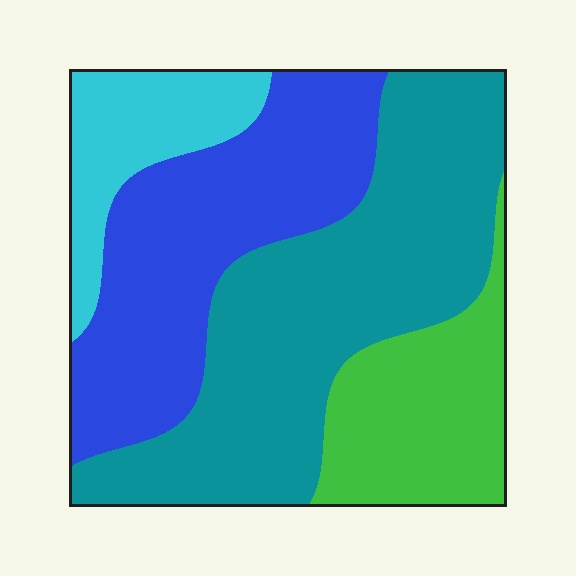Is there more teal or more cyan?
Teal.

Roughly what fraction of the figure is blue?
Blue takes up between a sixth and a third of the figure.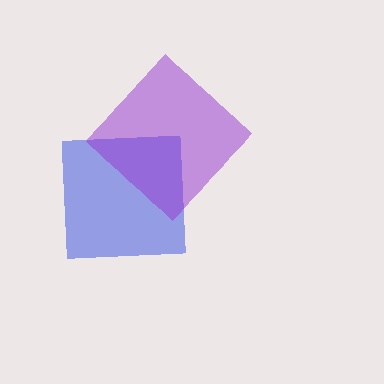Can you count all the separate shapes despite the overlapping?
Yes, there are 2 separate shapes.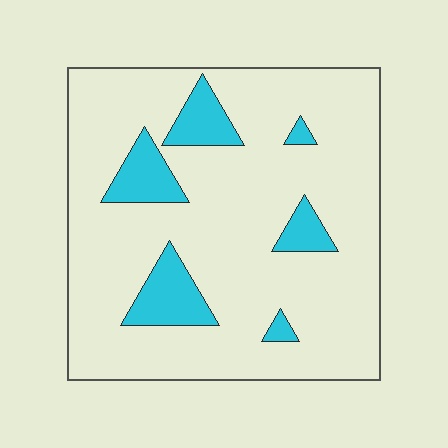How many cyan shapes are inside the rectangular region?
6.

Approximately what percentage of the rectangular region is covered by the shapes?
Approximately 15%.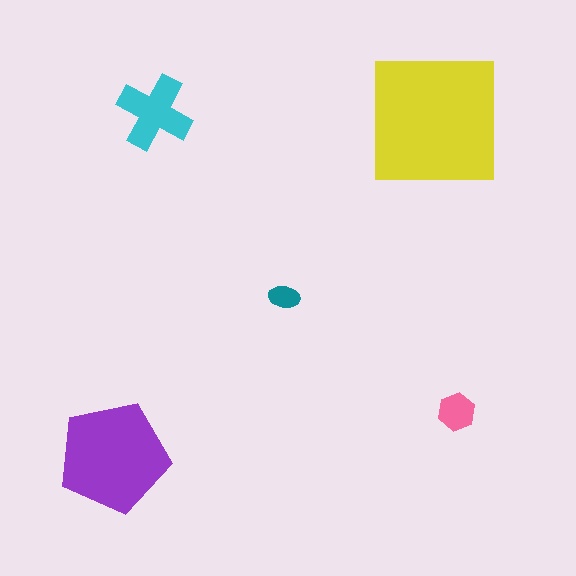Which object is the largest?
The yellow square.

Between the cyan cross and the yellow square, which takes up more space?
The yellow square.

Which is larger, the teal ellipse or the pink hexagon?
The pink hexagon.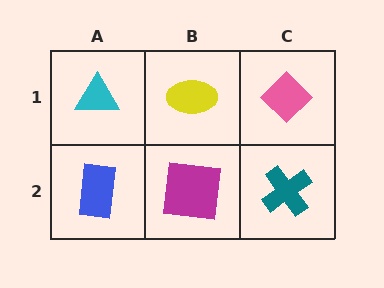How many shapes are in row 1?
3 shapes.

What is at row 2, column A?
A blue rectangle.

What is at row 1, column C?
A pink diamond.